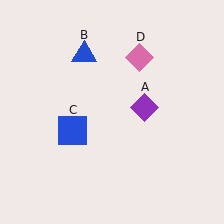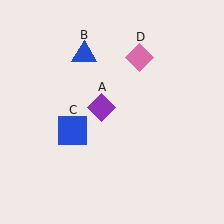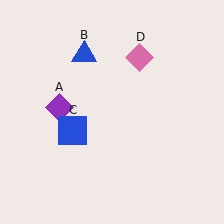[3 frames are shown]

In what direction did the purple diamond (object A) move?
The purple diamond (object A) moved left.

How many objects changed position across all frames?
1 object changed position: purple diamond (object A).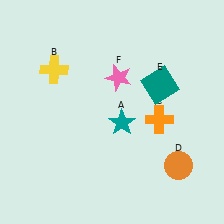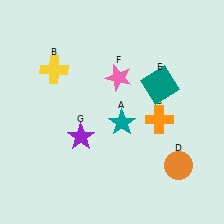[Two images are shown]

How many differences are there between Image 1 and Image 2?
There is 1 difference between the two images.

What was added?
A purple star (G) was added in Image 2.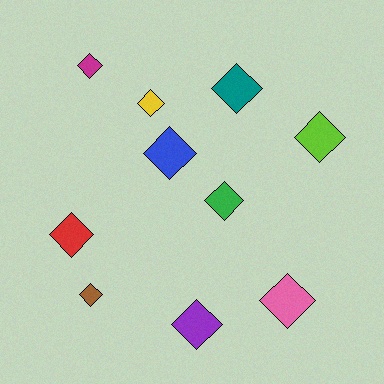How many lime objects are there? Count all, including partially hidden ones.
There is 1 lime object.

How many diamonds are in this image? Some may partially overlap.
There are 10 diamonds.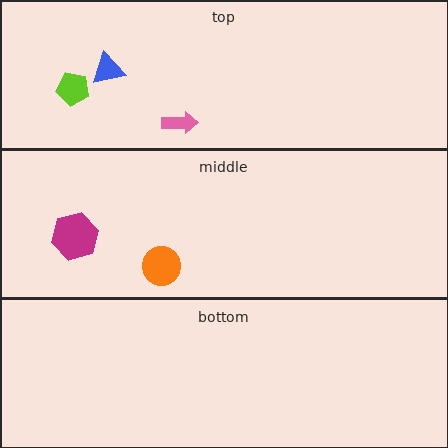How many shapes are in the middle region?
2.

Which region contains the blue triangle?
The top region.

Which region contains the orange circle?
The middle region.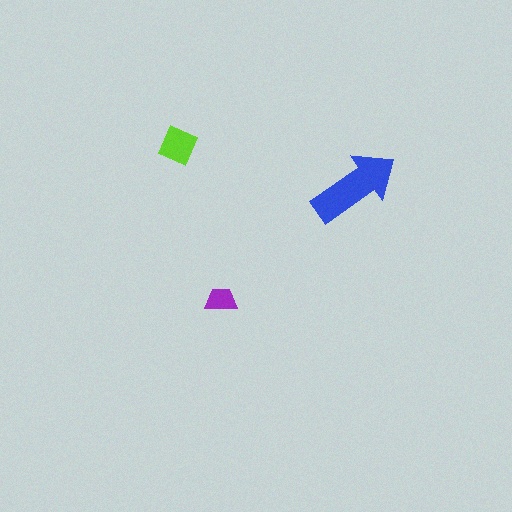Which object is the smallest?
The purple trapezoid.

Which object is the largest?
The blue arrow.